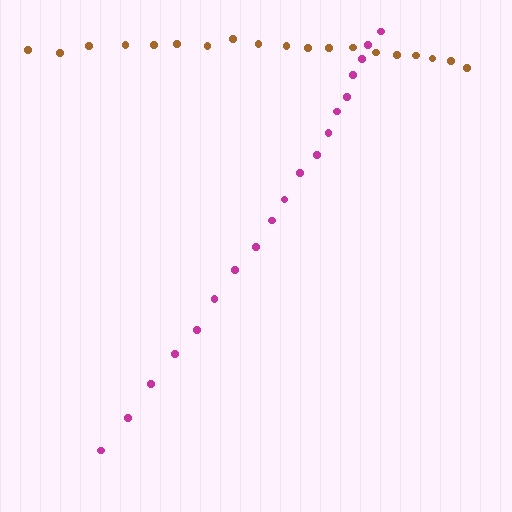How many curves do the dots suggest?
There are 2 distinct paths.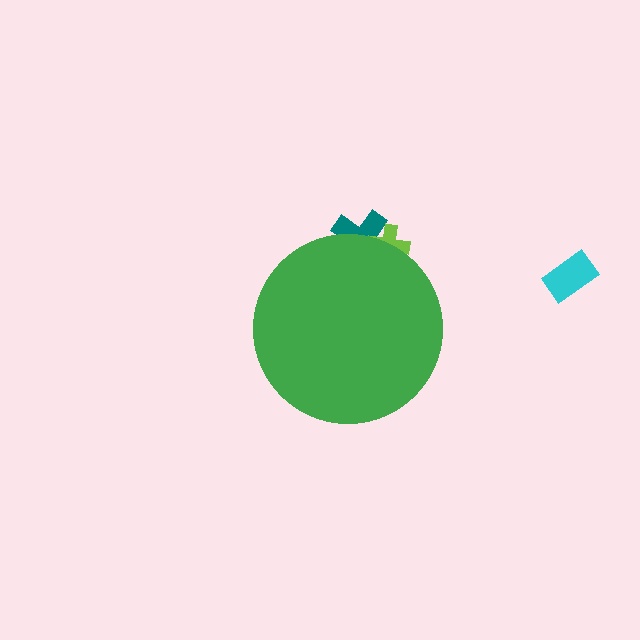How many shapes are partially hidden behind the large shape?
2 shapes are partially hidden.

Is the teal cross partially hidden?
Yes, the teal cross is partially hidden behind the green circle.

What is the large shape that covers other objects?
A green circle.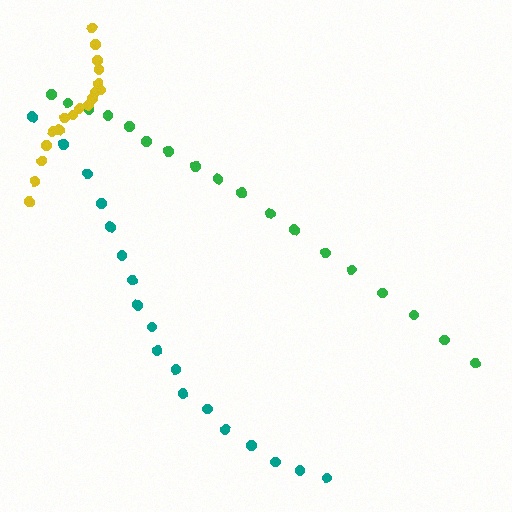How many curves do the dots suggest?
There are 3 distinct paths.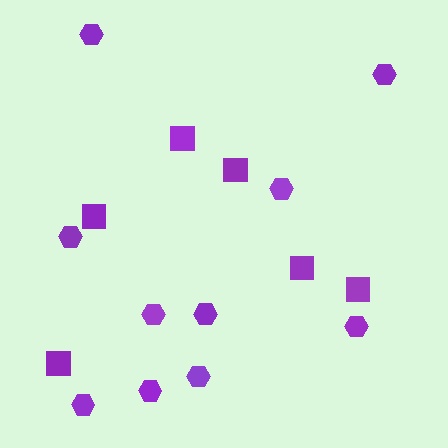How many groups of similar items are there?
There are 2 groups: one group of hexagons (10) and one group of squares (6).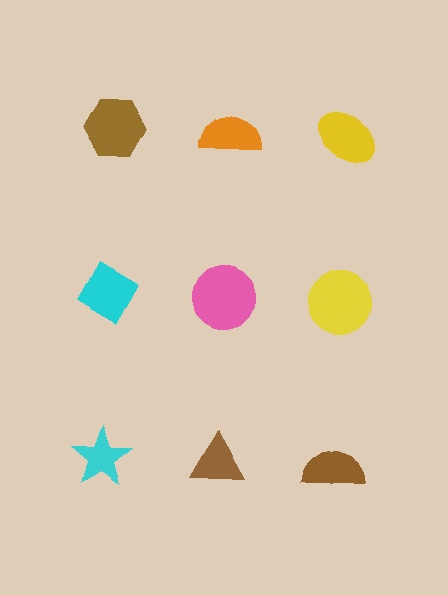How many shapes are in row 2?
3 shapes.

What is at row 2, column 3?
A yellow circle.